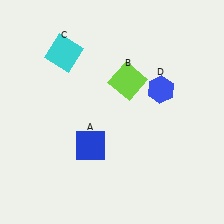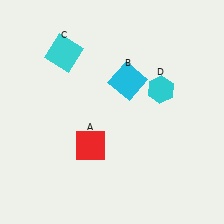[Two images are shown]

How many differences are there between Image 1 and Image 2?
There are 3 differences between the two images.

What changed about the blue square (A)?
In Image 1, A is blue. In Image 2, it changed to red.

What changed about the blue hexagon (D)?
In Image 1, D is blue. In Image 2, it changed to cyan.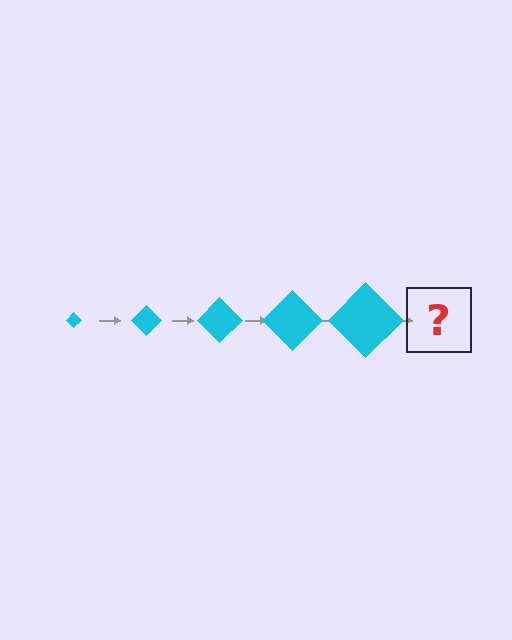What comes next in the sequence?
The next element should be a cyan diamond, larger than the previous one.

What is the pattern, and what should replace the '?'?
The pattern is that the diamond gets progressively larger each step. The '?' should be a cyan diamond, larger than the previous one.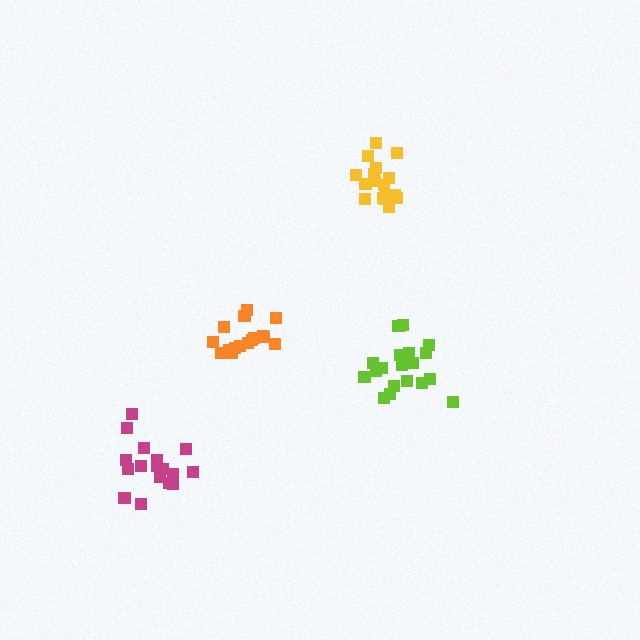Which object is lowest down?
The magenta cluster is bottommost.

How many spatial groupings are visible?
There are 4 spatial groupings.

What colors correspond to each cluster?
The clusters are colored: orange, lime, magenta, yellow.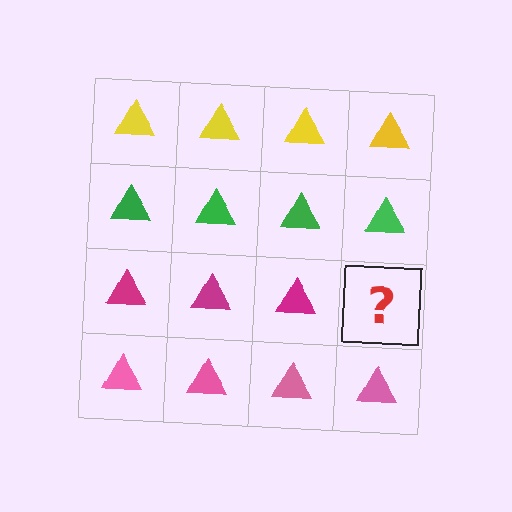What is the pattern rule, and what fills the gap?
The rule is that each row has a consistent color. The gap should be filled with a magenta triangle.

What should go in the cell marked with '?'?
The missing cell should contain a magenta triangle.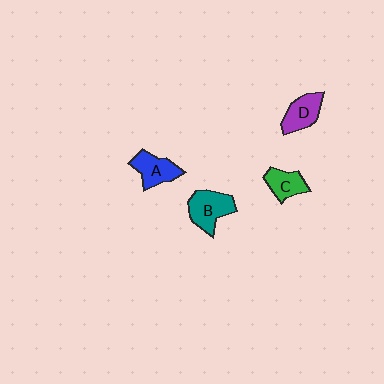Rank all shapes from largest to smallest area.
From largest to smallest: B (teal), A (blue), D (purple), C (green).